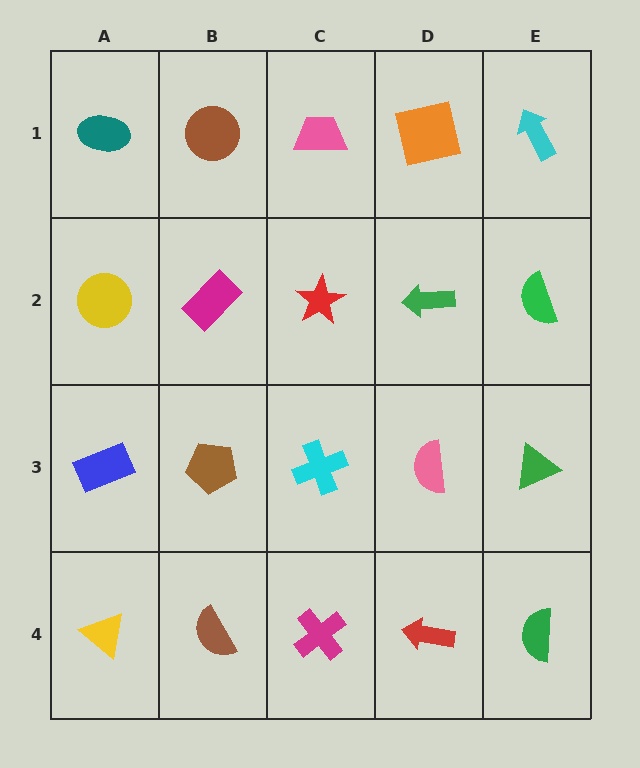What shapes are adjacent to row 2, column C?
A pink trapezoid (row 1, column C), a cyan cross (row 3, column C), a magenta rectangle (row 2, column B), a green arrow (row 2, column D).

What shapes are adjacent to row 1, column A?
A yellow circle (row 2, column A), a brown circle (row 1, column B).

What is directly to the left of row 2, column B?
A yellow circle.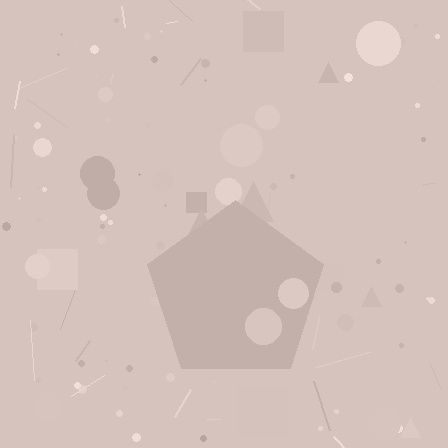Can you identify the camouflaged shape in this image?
The camouflaged shape is a pentagon.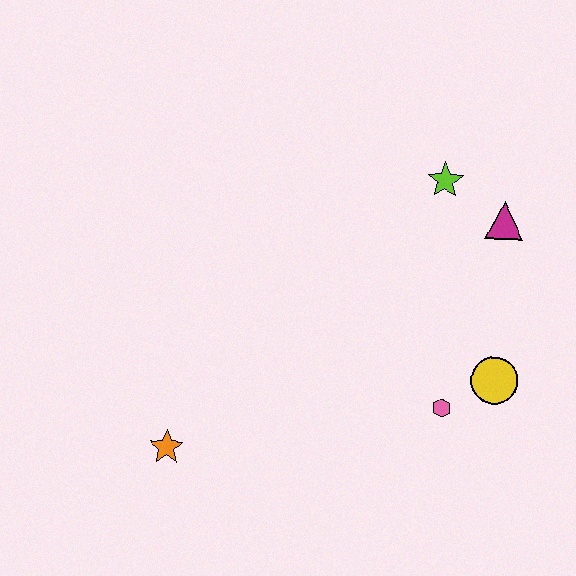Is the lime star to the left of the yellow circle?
Yes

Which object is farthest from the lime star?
The orange star is farthest from the lime star.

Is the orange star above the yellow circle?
No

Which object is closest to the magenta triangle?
The lime star is closest to the magenta triangle.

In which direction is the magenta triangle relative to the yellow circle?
The magenta triangle is above the yellow circle.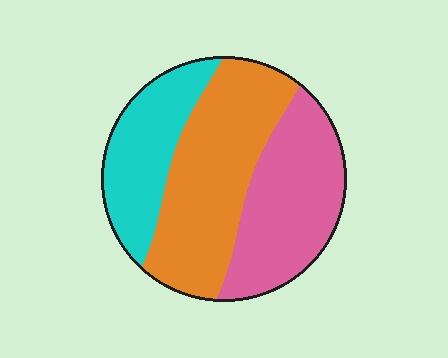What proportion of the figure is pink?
Pink takes up between a quarter and a half of the figure.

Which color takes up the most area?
Orange, at roughly 40%.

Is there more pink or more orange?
Orange.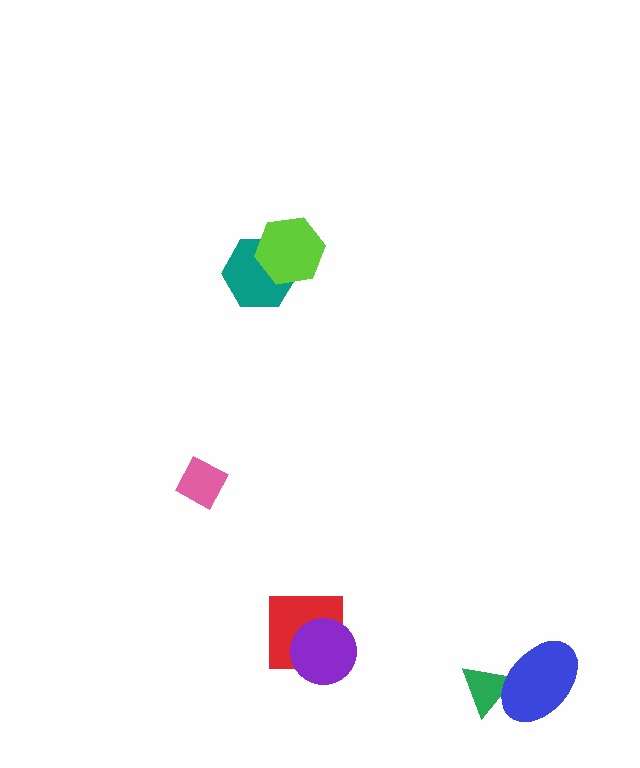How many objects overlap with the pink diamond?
0 objects overlap with the pink diamond.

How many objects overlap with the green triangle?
1 object overlaps with the green triangle.